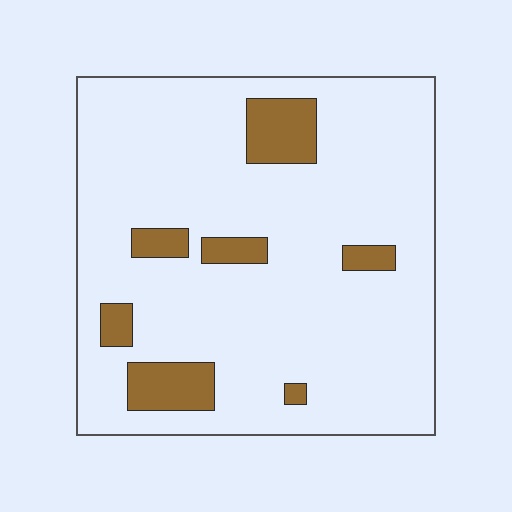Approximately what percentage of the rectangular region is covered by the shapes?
Approximately 10%.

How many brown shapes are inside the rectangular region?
7.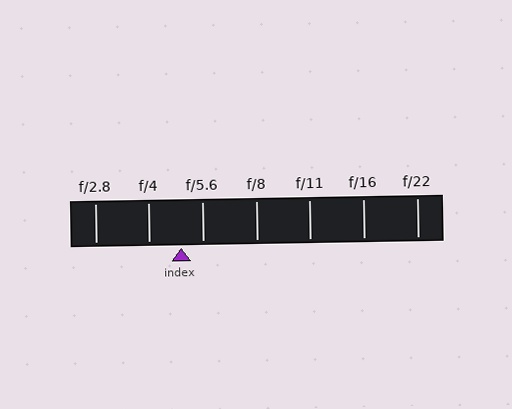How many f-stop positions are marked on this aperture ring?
There are 7 f-stop positions marked.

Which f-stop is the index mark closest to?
The index mark is closest to f/5.6.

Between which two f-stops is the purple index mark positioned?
The index mark is between f/4 and f/5.6.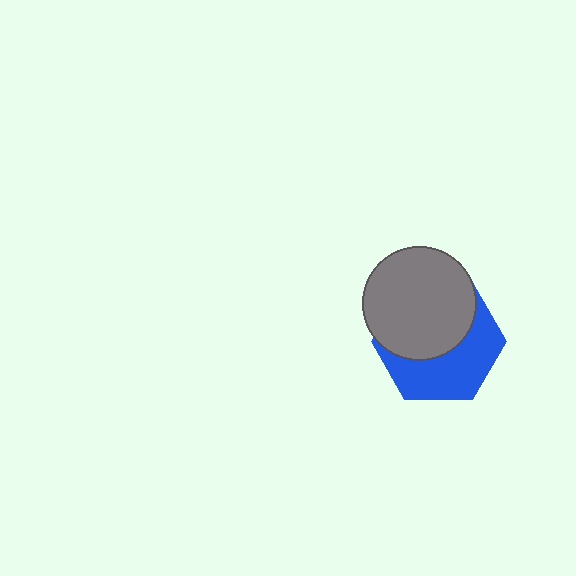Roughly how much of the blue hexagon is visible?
About half of it is visible (roughly 48%).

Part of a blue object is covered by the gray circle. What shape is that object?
It is a hexagon.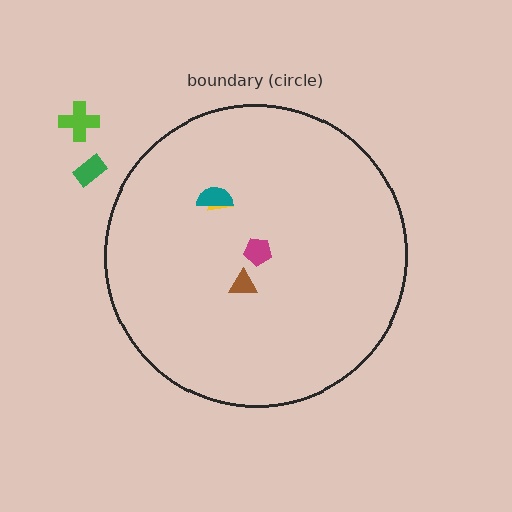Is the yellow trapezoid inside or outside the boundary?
Inside.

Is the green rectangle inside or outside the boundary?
Outside.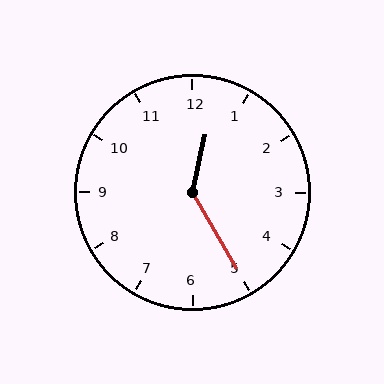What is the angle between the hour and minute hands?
Approximately 138 degrees.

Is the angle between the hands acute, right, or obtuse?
It is obtuse.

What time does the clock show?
12:25.